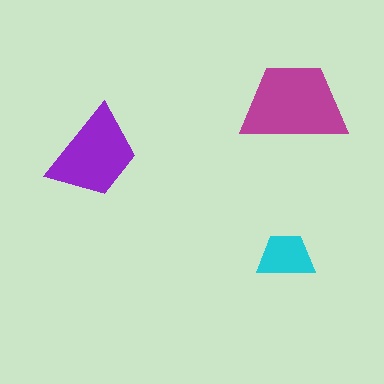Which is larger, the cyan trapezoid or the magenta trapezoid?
The magenta one.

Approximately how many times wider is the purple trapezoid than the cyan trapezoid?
About 1.5 times wider.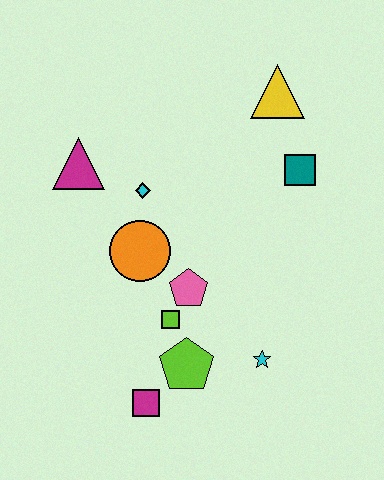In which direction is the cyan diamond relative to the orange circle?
The cyan diamond is above the orange circle.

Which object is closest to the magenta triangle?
The cyan diamond is closest to the magenta triangle.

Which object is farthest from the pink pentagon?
The yellow triangle is farthest from the pink pentagon.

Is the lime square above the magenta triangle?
No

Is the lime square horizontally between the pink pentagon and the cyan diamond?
Yes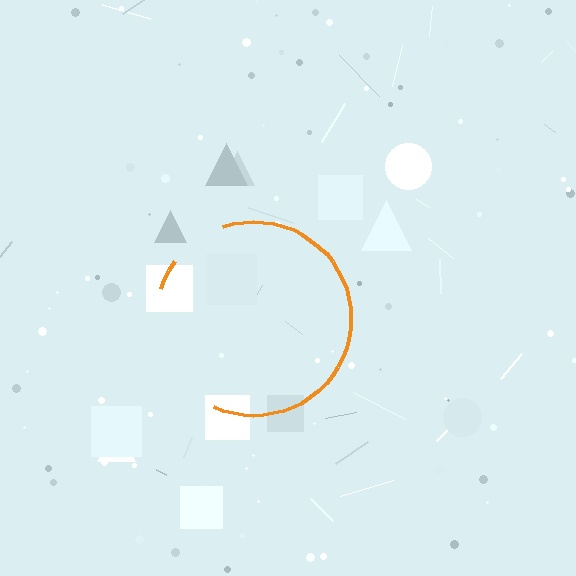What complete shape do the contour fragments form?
The contour fragments form a circle.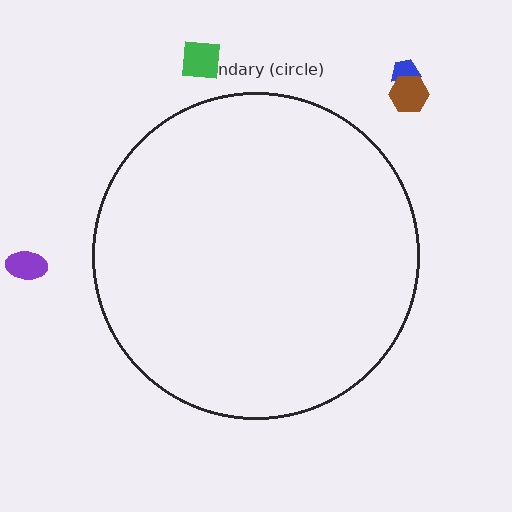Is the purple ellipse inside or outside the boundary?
Outside.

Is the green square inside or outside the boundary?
Outside.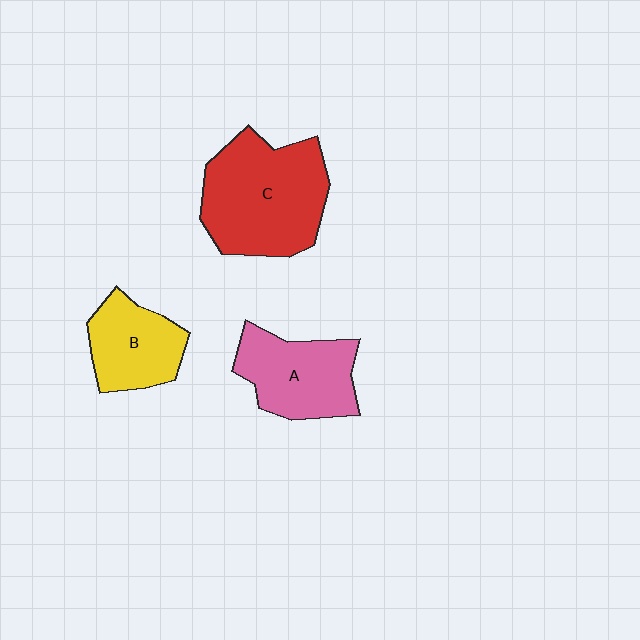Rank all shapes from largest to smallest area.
From largest to smallest: C (red), A (pink), B (yellow).